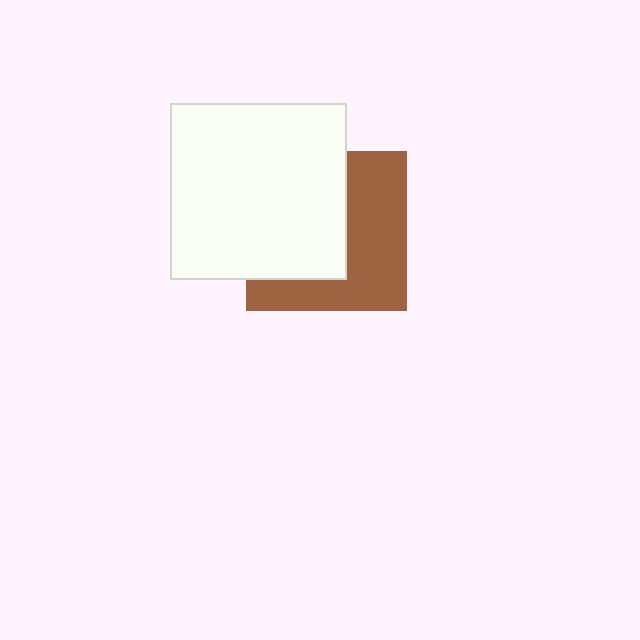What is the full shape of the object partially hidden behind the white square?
The partially hidden object is a brown square.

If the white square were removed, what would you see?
You would see the complete brown square.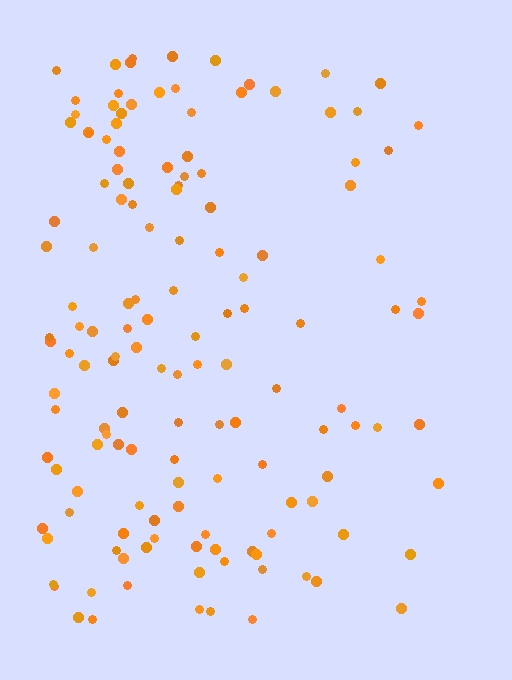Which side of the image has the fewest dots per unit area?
The right.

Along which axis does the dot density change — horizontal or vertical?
Horizontal.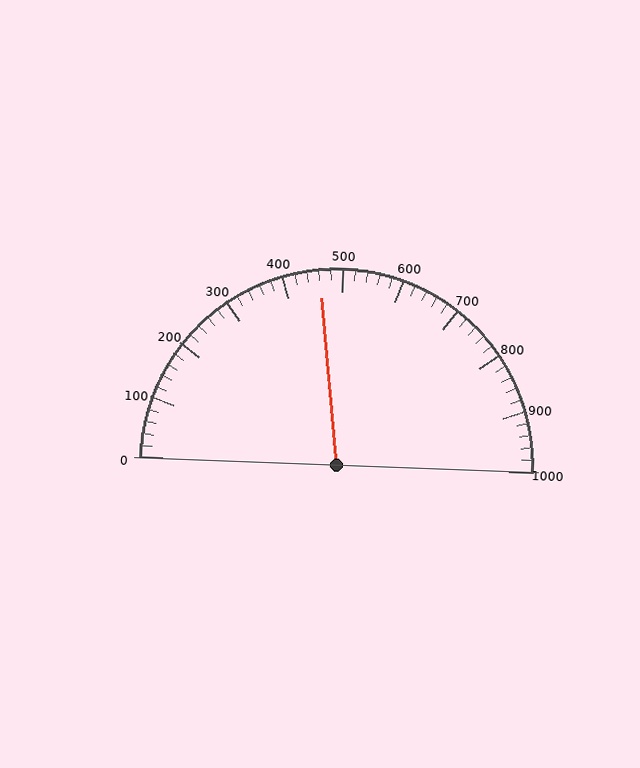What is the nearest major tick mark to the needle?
The nearest major tick mark is 500.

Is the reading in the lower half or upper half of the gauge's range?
The reading is in the lower half of the range (0 to 1000).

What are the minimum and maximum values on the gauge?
The gauge ranges from 0 to 1000.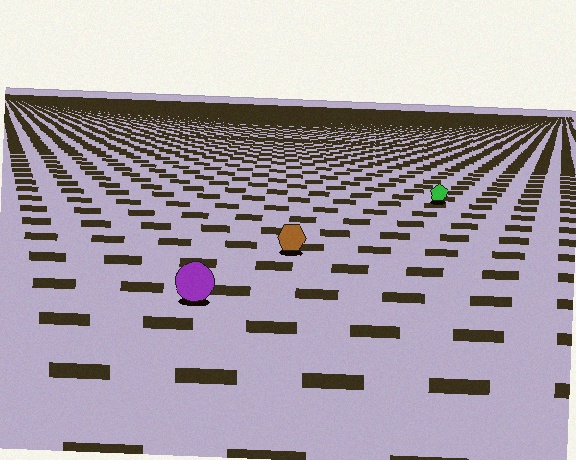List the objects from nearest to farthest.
From nearest to farthest: the purple circle, the brown hexagon, the green pentagon.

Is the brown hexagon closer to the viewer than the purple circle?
No. The purple circle is closer — you can tell from the texture gradient: the ground texture is coarser near it.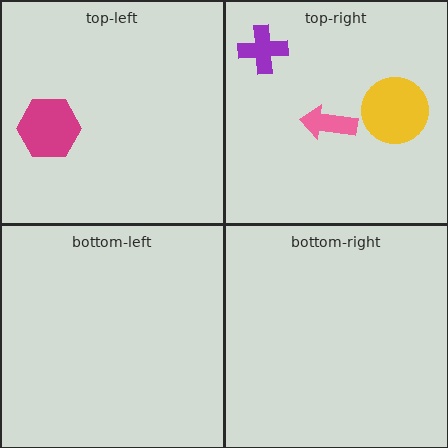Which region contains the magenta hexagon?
The top-left region.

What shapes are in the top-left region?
The magenta hexagon.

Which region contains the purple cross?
The top-right region.